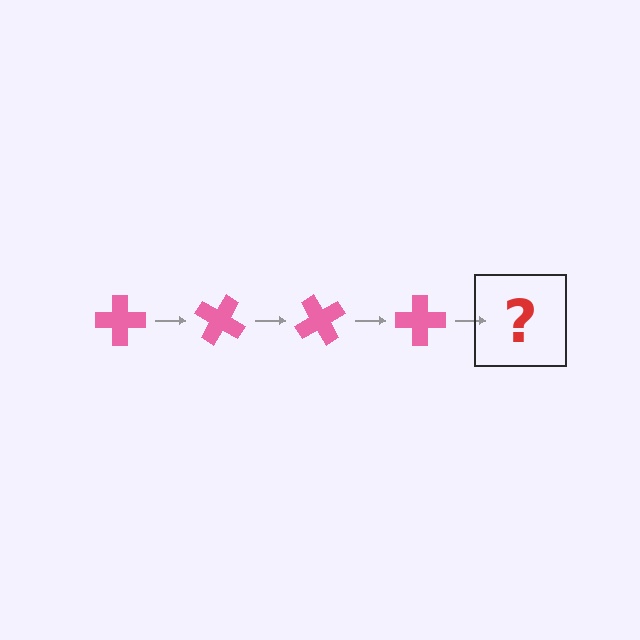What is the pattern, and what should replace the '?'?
The pattern is that the cross rotates 30 degrees each step. The '?' should be a pink cross rotated 120 degrees.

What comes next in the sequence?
The next element should be a pink cross rotated 120 degrees.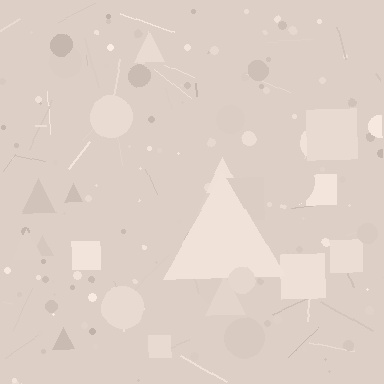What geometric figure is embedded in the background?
A triangle is embedded in the background.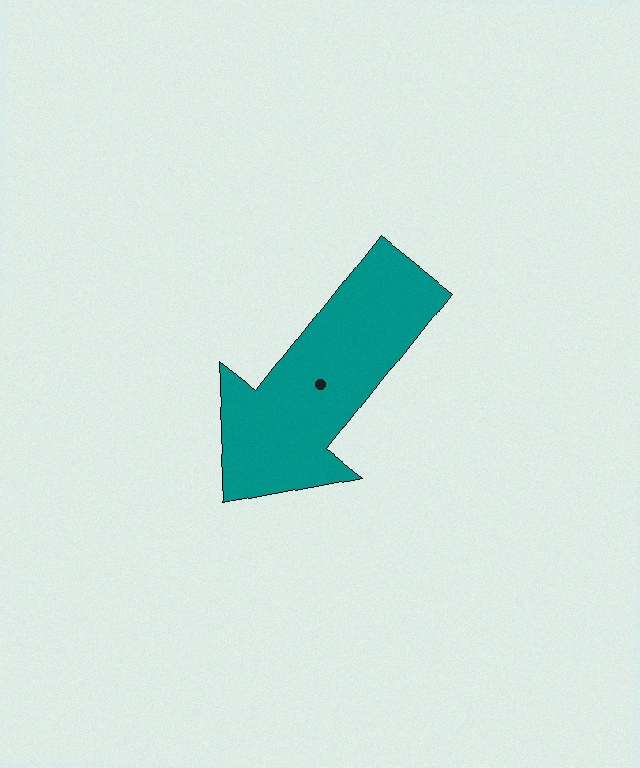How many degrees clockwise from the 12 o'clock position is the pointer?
Approximately 218 degrees.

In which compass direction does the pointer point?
Southwest.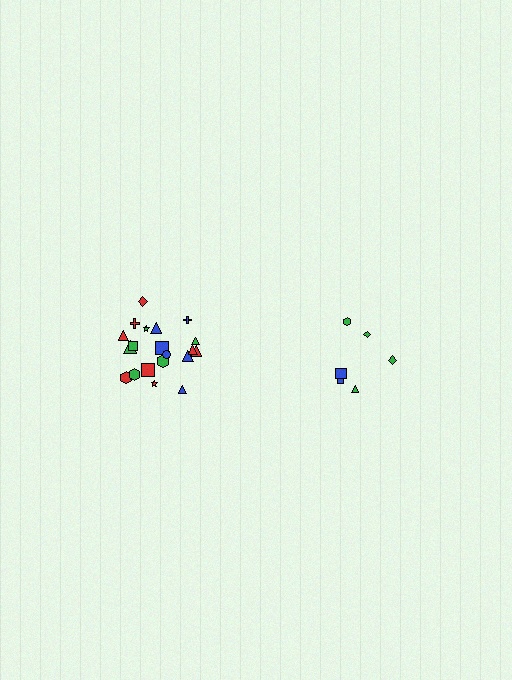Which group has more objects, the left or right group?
The left group.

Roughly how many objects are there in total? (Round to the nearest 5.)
Roughly 30 objects in total.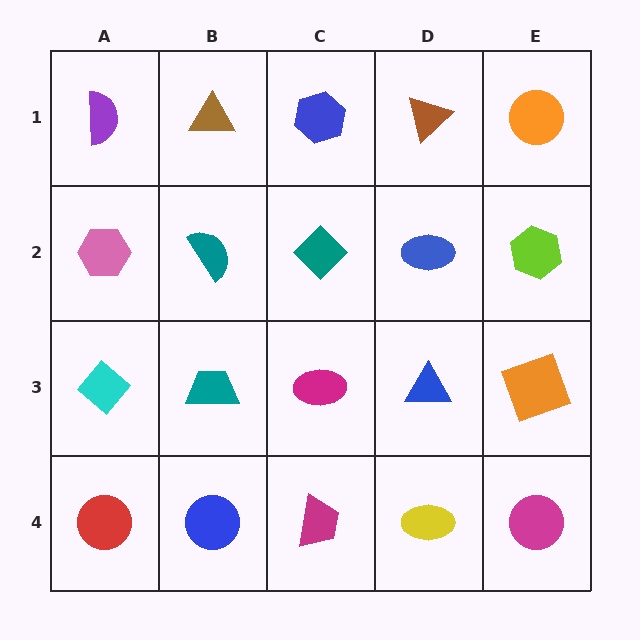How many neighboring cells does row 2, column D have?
4.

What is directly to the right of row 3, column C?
A blue triangle.